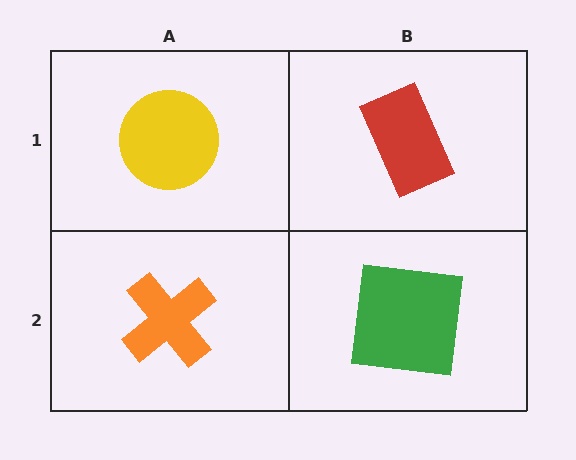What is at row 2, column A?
An orange cross.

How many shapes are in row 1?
2 shapes.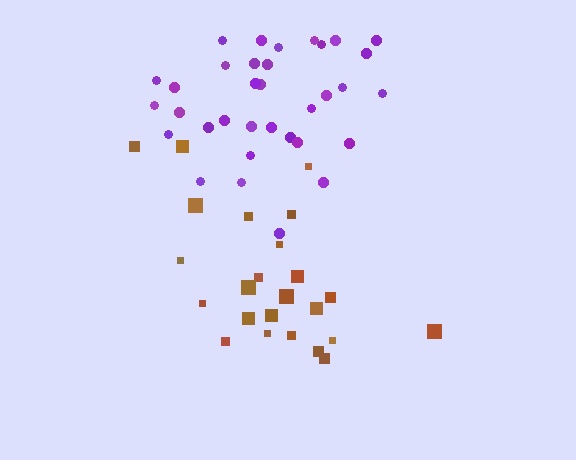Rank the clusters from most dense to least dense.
purple, brown.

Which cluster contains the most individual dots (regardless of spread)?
Purple (34).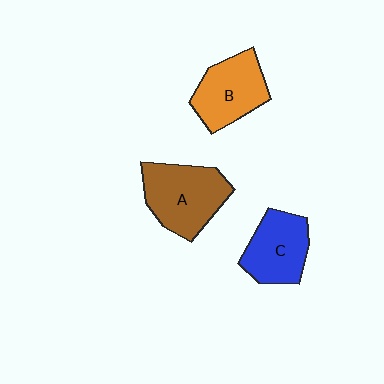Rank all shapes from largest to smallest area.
From largest to smallest: A (brown), B (orange), C (blue).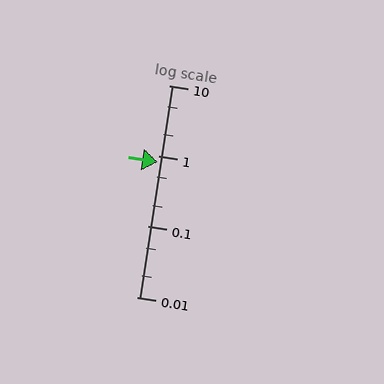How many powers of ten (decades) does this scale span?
The scale spans 3 decades, from 0.01 to 10.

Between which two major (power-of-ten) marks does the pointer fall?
The pointer is between 0.1 and 1.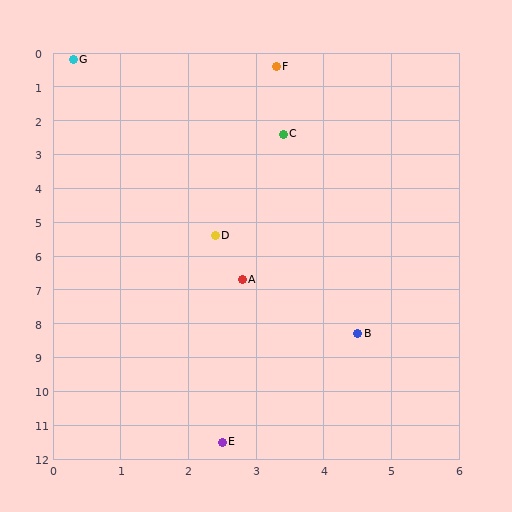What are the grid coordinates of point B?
Point B is at approximately (4.5, 8.3).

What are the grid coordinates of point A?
Point A is at approximately (2.8, 6.7).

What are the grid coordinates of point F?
Point F is at approximately (3.3, 0.4).